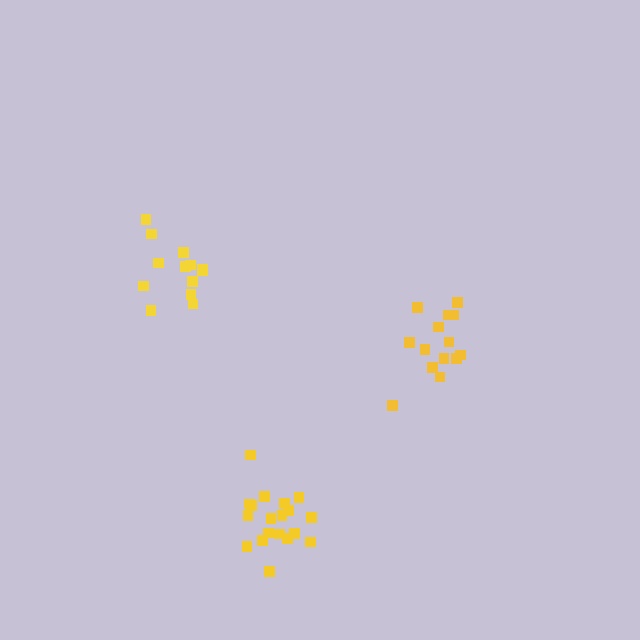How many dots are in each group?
Group 1: 13 dots, Group 2: 14 dots, Group 3: 19 dots (46 total).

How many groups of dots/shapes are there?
There are 3 groups.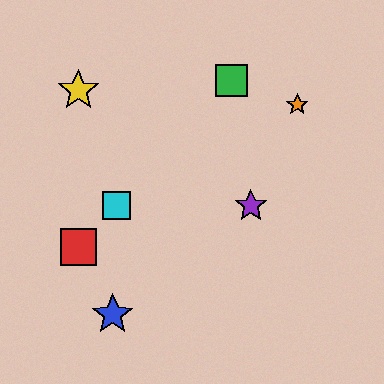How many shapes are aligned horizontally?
2 shapes (the purple star, the cyan square) are aligned horizontally.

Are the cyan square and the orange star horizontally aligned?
No, the cyan square is at y≈206 and the orange star is at y≈105.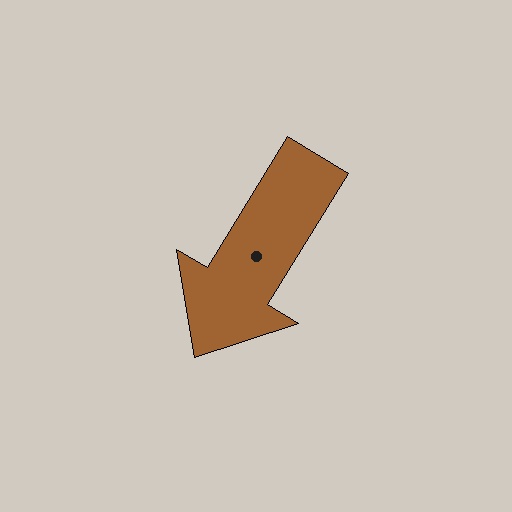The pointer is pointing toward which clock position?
Roughly 7 o'clock.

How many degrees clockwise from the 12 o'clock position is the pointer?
Approximately 211 degrees.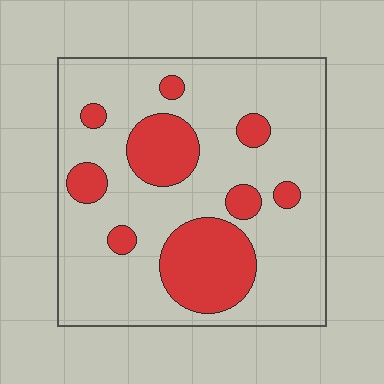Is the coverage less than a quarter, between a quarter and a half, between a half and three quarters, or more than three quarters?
Less than a quarter.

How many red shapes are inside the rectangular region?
9.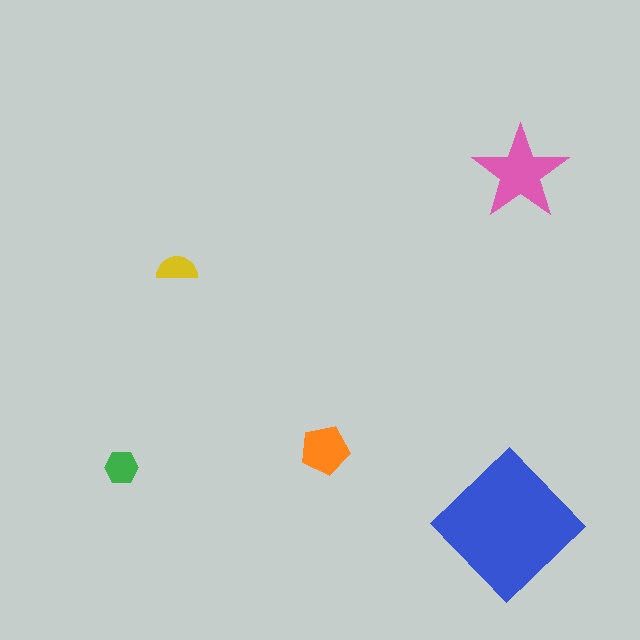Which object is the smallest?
The yellow semicircle.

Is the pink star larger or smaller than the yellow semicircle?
Larger.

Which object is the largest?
The blue diamond.